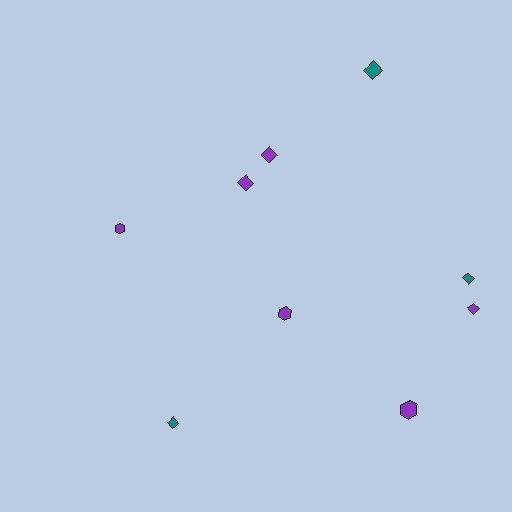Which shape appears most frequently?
Diamond, with 6 objects.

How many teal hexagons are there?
There are no teal hexagons.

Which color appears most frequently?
Purple, with 6 objects.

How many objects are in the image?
There are 9 objects.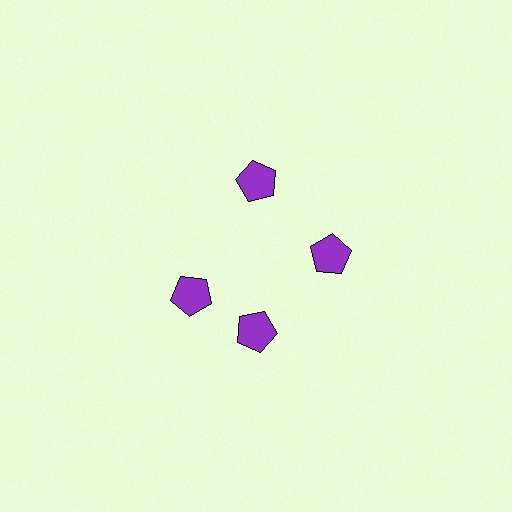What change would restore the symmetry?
The symmetry would be restored by rotating it back into even spacing with its neighbors so that all 4 pentagons sit at equal angles and equal distance from the center.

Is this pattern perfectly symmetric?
No. The 4 purple pentagons are arranged in a ring, but one element near the 9 o'clock position is rotated out of alignment along the ring, breaking the 4-fold rotational symmetry.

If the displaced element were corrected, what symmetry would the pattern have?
It would have 4-fold rotational symmetry — the pattern would map onto itself every 90 degrees.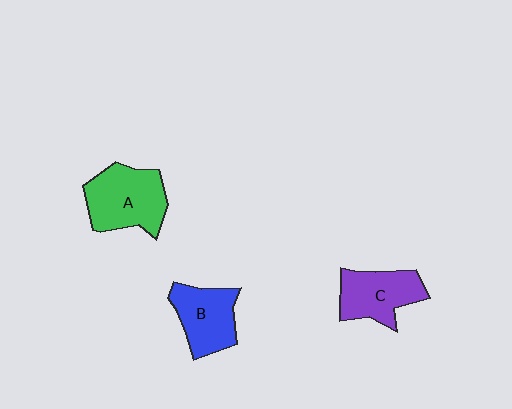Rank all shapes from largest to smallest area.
From largest to smallest: A (green), C (purple), B (blue).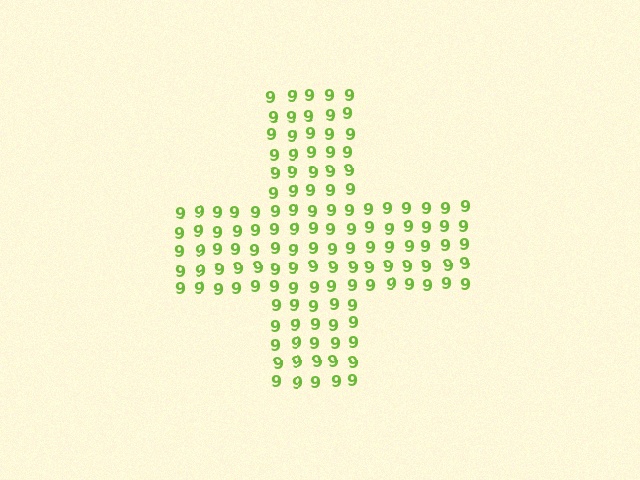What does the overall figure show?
The overall figure shows a cross.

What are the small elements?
The small elements are digit 9's.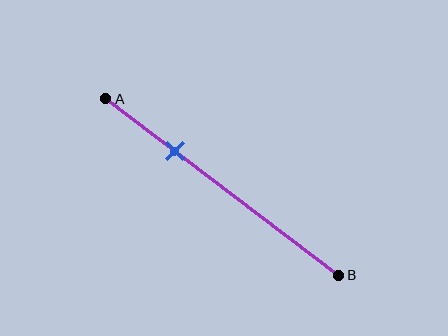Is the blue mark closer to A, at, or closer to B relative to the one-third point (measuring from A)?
The blue mark is closer to point A than the one-third point of segment AB.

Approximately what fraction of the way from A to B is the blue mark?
The blue mark is approximately 30% of the way from A to B.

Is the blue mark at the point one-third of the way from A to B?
No, the mark is at about 30% from A, not at the 33% one-third point.